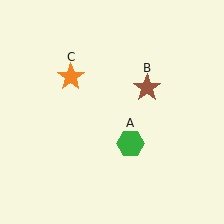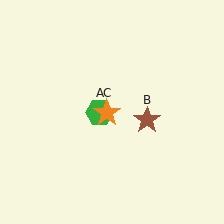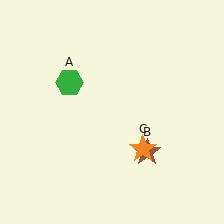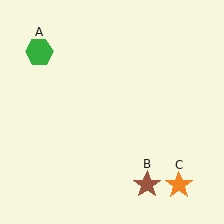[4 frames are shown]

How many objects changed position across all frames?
3 objects changed position: green hexagon (object A), brown star (object B), orange star (object C).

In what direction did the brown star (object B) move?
The brown star (object B) moved down.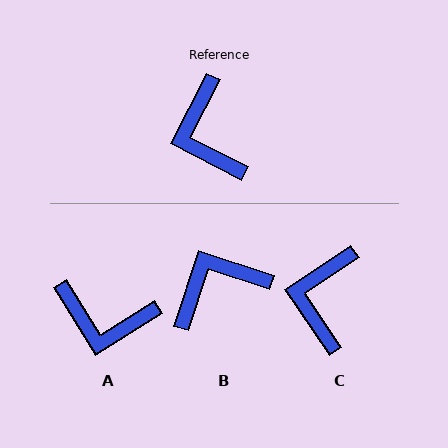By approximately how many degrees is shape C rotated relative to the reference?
Approximately 29 degrees clockwise.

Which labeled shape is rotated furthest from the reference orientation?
B, about 81 degrees away.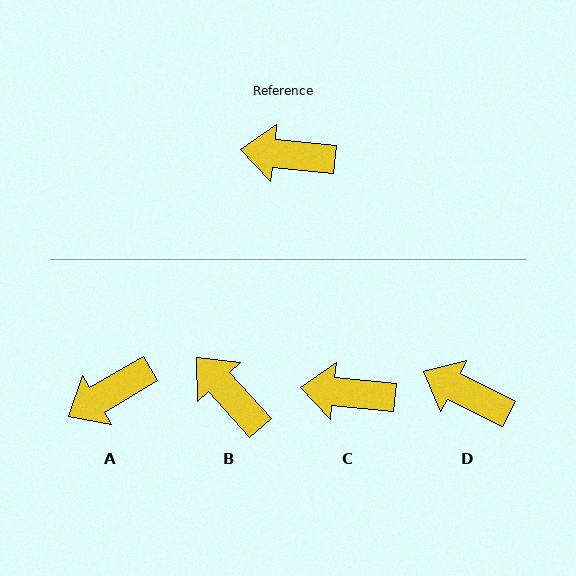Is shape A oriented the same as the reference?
No, it is off by about 36 degrees.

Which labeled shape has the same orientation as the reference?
C.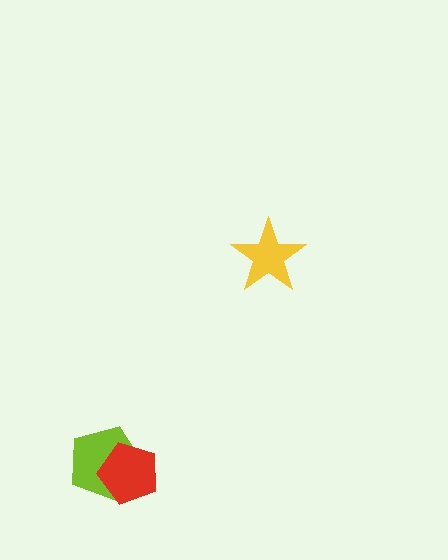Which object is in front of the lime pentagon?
The red pentagon is in front of the lime pentagon.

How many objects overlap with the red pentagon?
1 object overlaps with the red pentagon.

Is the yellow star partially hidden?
No, no other shape covers it.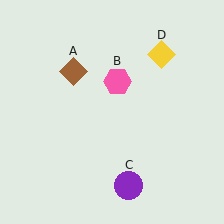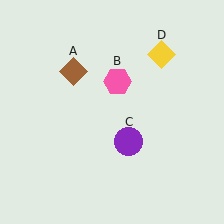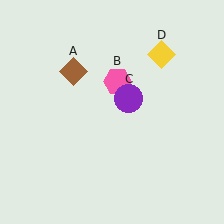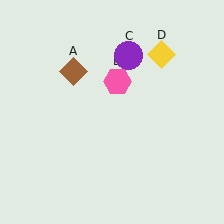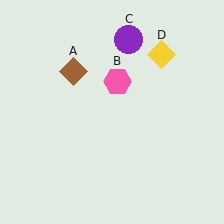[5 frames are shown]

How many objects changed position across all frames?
1 object changed position: purple circle (object C).